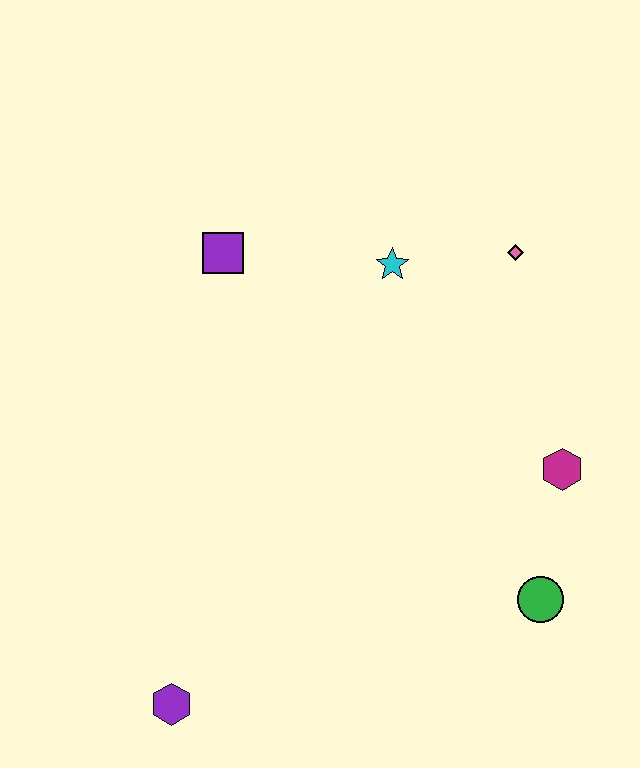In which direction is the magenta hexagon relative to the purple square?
The magenta hexagon is to the right of the purple square.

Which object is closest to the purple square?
The cyan star is closest to the purple square.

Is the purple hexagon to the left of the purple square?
Yes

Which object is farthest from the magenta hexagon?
The purple hexagon is farthest from the magenta hexagon.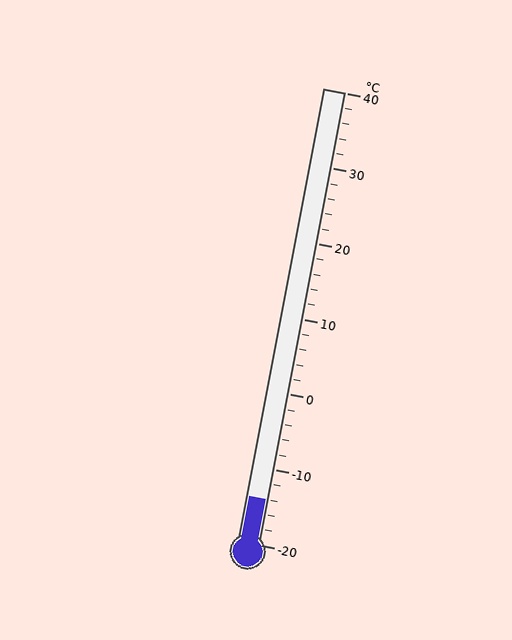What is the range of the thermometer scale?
The thermometer scale ranges from -20°C to 40°C.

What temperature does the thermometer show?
The thermometer shows approximately -14°C.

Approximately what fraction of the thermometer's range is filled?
The thermometer is filled to approximately 10% of its range.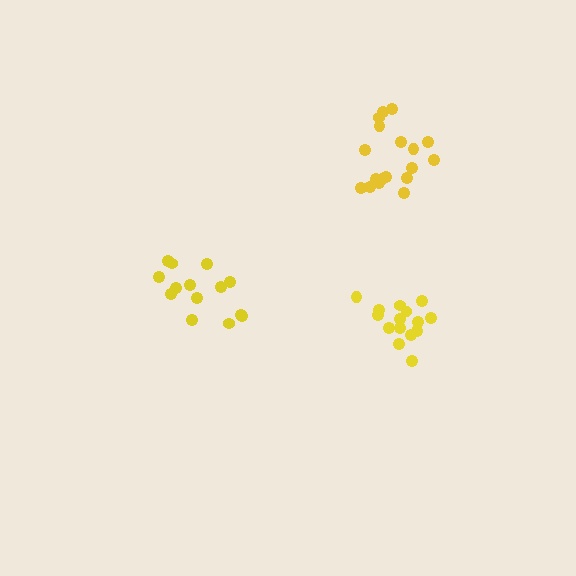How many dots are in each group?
Group 1: 15 dots, Group 2: 14 dots, Group 3: 18 dots (47 total).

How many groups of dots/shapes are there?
There are 3 groups.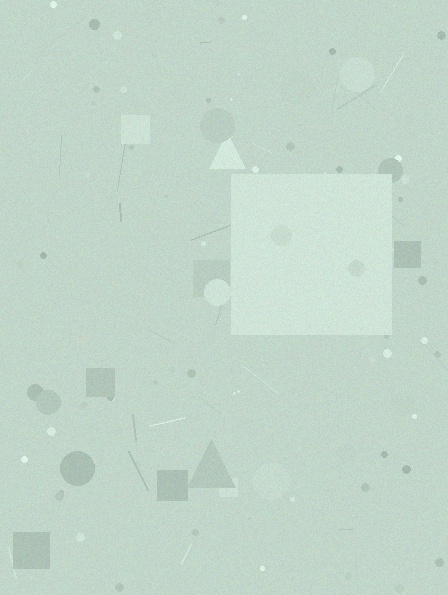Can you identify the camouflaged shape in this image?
The camouflaged shape is a square.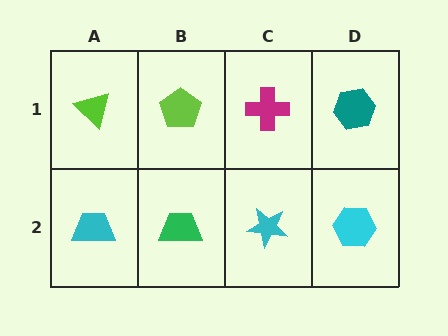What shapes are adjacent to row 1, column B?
A green trapezoid (row 2, column B), a lime triangle (row 1, column A), a magenta cross (row 1, column C).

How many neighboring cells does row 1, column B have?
3.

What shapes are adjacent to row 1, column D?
A cyan hexagon (row 2, column D), a magenta cross (row 1, column C).